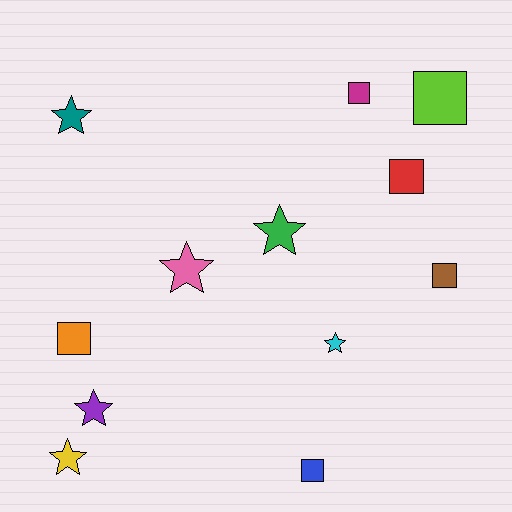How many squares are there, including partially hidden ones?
There are 6 squares.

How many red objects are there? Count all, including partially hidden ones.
There is 1 red object.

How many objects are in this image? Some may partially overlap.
There are 12 objects.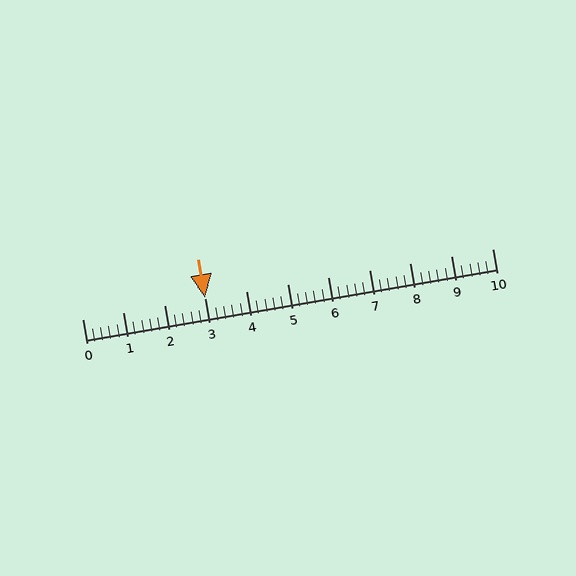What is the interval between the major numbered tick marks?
The major tick marks are spaced 1 units apart.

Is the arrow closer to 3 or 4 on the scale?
The arrow is closer to 3.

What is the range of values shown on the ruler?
The ruler shows values from 0 to 10.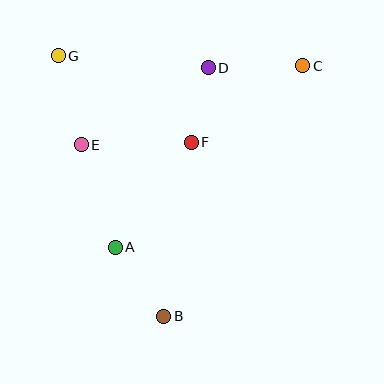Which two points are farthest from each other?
Points B and C are farthest from each other.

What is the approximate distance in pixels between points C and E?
The distance between C and E is approximately 235 pixels.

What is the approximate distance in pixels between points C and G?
The distance between C and G is approximately 245 pixels.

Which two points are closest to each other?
Points D and F are closest to each other.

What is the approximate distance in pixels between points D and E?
The distance between D and E is approximately 149 pixels.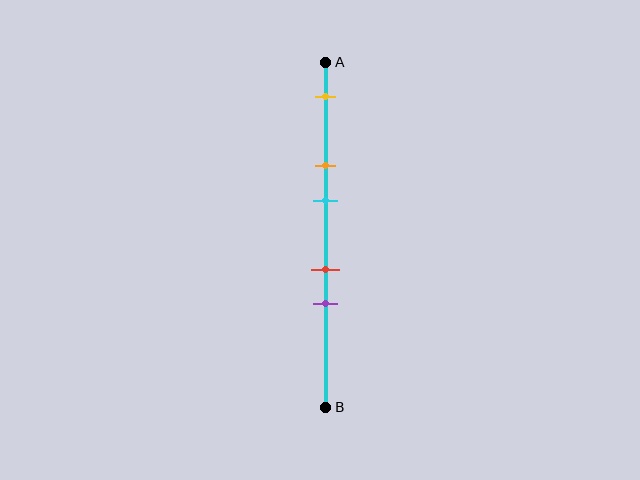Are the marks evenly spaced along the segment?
No, the marks are not evenly spaced.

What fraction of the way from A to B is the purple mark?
The purple mark is approximately 70% (0.7) of the way from A to B.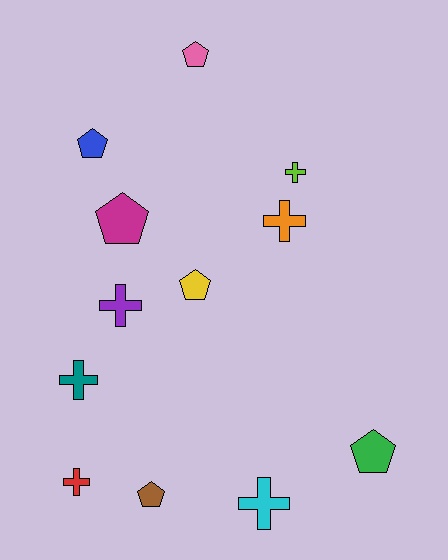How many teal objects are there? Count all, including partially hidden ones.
There is 1 teal object.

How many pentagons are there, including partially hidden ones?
There are 6 pentagons.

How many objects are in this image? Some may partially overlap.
There are 12 objects.